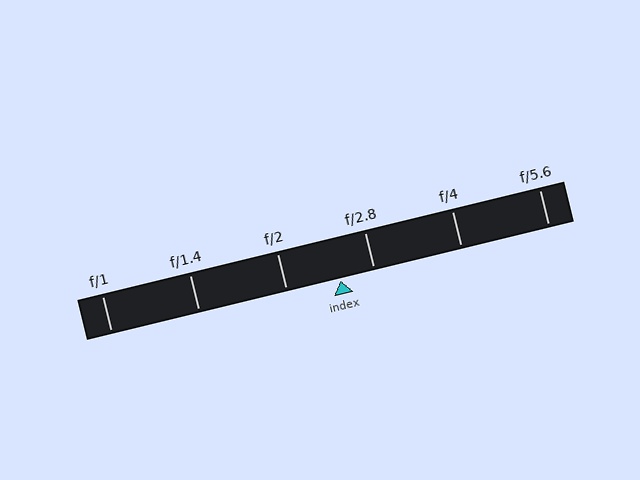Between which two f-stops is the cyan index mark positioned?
The index mark is between f/2 and f/2.8.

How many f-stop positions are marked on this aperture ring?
There are 6 f-stop positions marked.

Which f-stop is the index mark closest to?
The index mark is closest to f/2.8.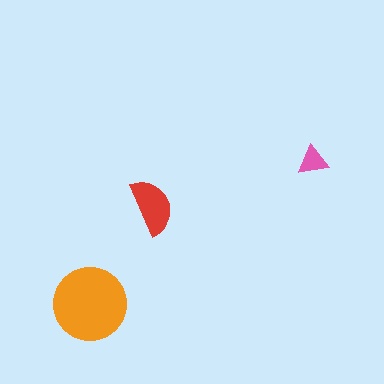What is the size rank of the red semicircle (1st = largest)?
2nd.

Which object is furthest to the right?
The pink triangle is rightmost.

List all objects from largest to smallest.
The orange circle, the red semicircle, the pink triangle.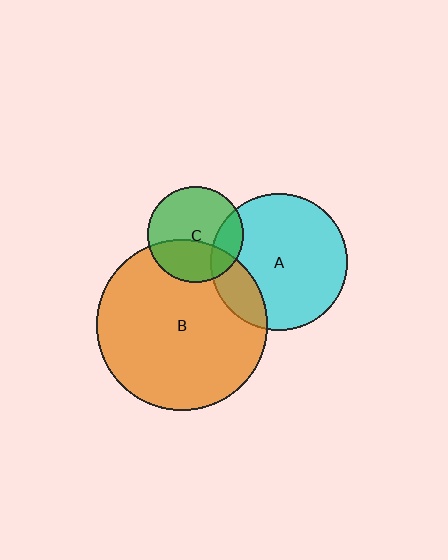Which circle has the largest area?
Circle B (orange).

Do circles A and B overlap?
Yes.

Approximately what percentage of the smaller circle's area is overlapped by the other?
Approximately 20%.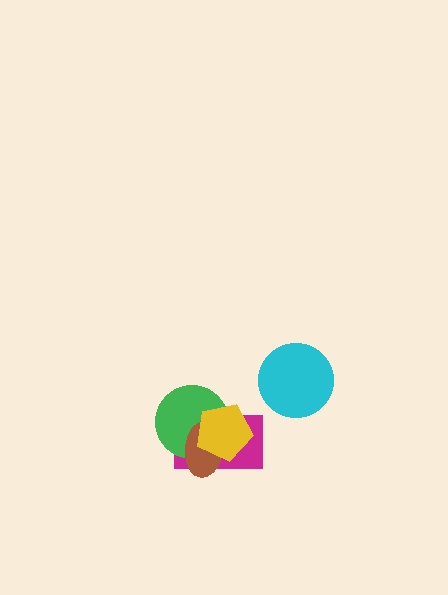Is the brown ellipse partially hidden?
Yes, it is partially covered by another shape.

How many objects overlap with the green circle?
3 objects overlap with the green circle.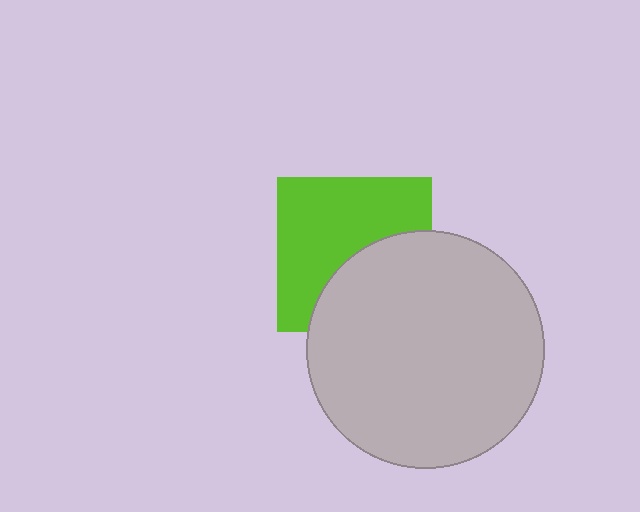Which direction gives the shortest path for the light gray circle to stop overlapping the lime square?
Moving down gives the shortest separation.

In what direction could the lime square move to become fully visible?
The lime square could move up. That would shift it out from behind the light gray circle entirely.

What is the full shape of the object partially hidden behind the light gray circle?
The partially hidden object is a lime square.